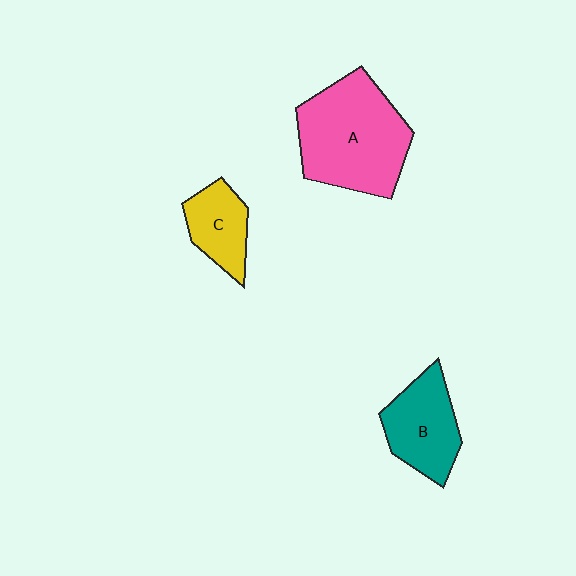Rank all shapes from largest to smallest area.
From largest to smallest: A (pink), B (teal), C (yellow).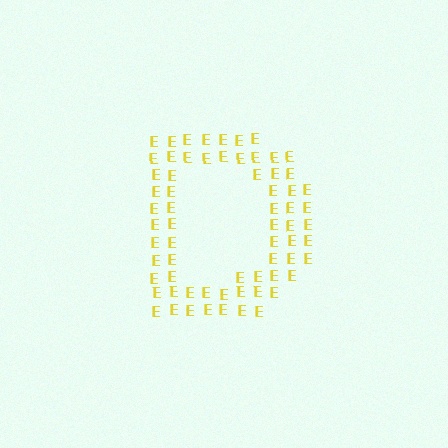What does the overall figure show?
The overall figure shows the letter D.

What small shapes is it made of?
It is made of small letter E's.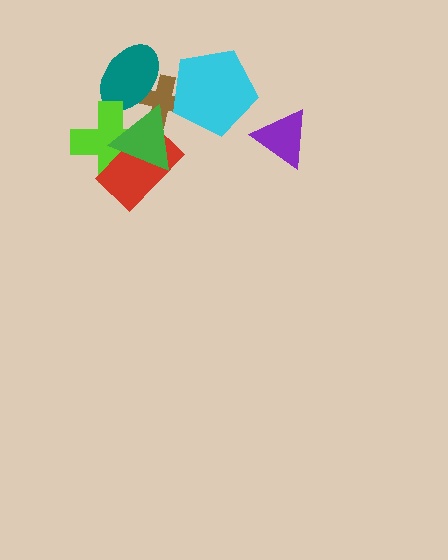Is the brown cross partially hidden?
Yes, it is partially covered by another shape.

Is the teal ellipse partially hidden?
Yes, it is partially covered by another shape.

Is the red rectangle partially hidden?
Yes, it is partially covered by another shape.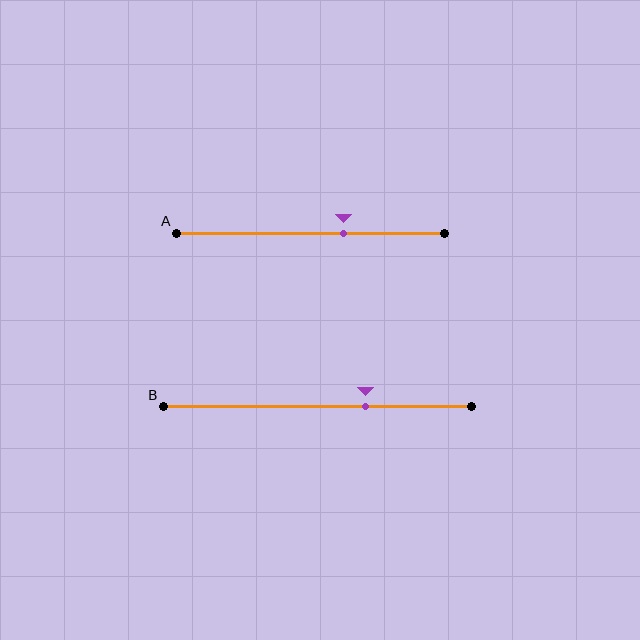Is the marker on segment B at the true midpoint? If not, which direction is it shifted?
No, the marker on segment B is shifted to the right by about 16% of the segment length.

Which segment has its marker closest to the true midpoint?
Segment A has its marker closest to the true midpoint.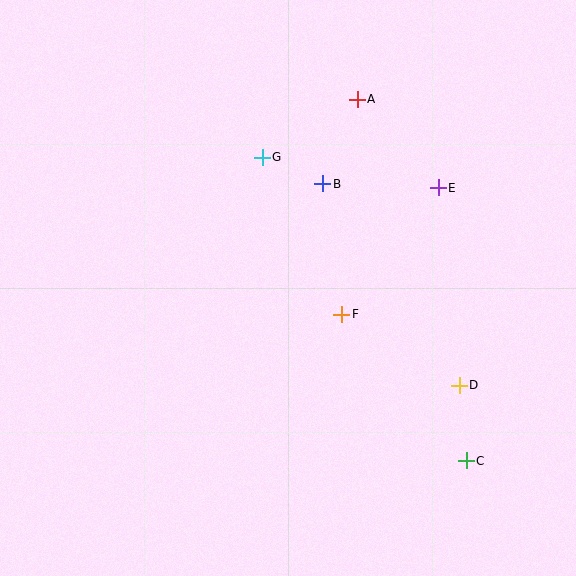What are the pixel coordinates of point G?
Point G is at (262, 157).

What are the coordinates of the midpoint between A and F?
The midpoint between A and F is at (349, 207).